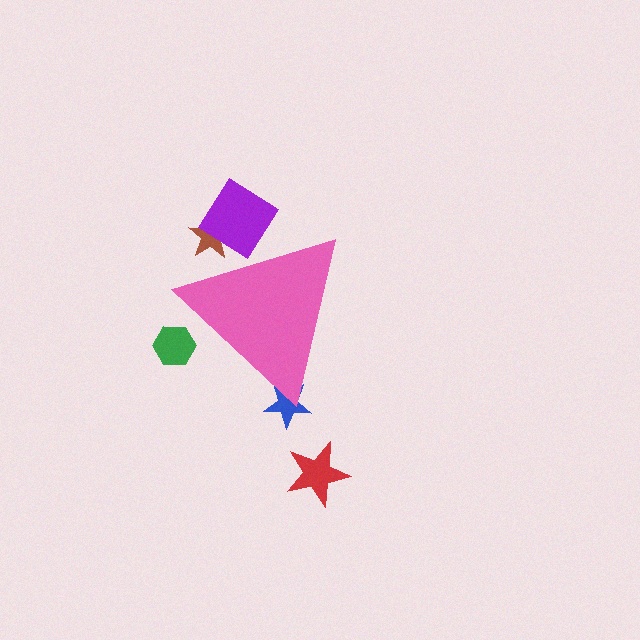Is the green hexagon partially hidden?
Yes, the green hexagon is partially hidden behind the pink triangle.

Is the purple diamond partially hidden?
Yes, the purple diamond is partially hidden behind the pink triangle.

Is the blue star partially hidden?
Yes, the blue star is partially hidden behind the pink triangle.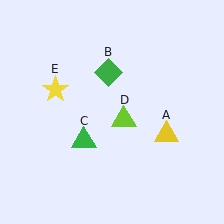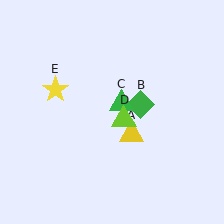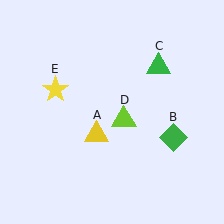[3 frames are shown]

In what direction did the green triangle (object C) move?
The green triangle (object C) moved up and to the right.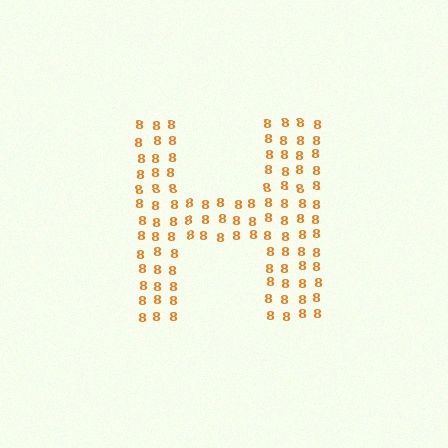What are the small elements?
The small elements are digit 8's.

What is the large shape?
The large shape is the letter H.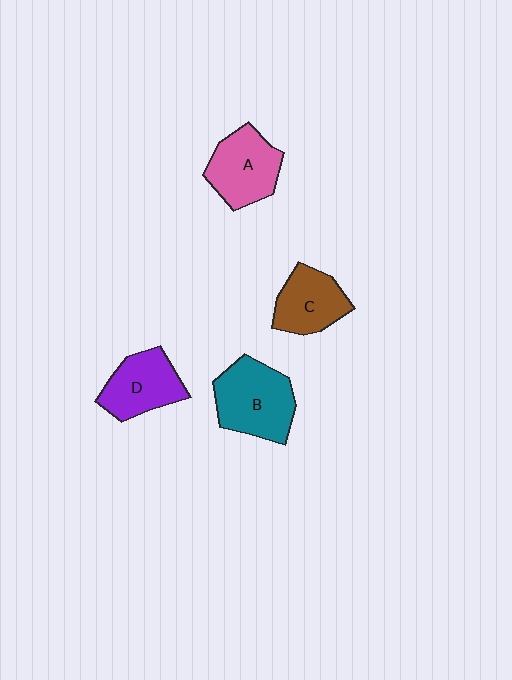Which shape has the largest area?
Shape B (teal).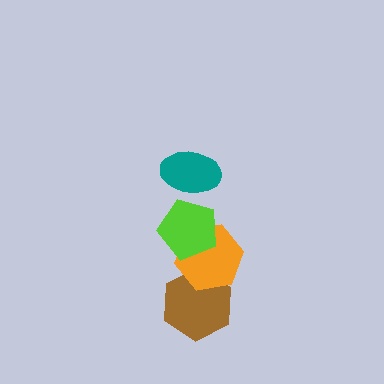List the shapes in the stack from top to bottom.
From top to bottom: the teal ellipse, the lime pentagon, the orange hexagon, the brown hexagon.